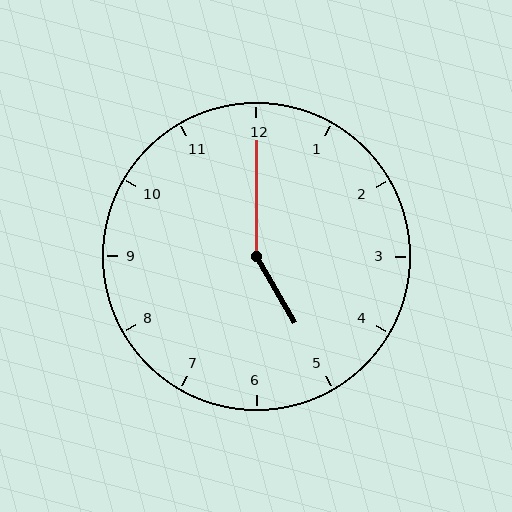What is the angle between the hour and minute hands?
Approximately 150 degrees.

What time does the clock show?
5:00.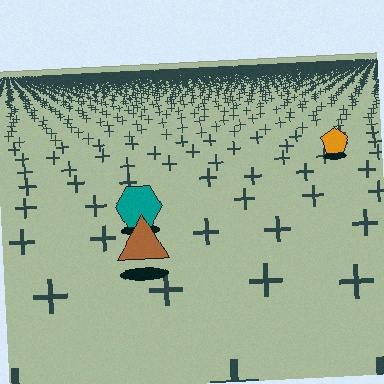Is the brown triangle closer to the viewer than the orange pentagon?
Yes. The brown triangle is closer — you can tell from the texture gradient: the ground texture is coarser near it.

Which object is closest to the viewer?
The brown triangle is closest. The texture marks near it are larger and more spread out.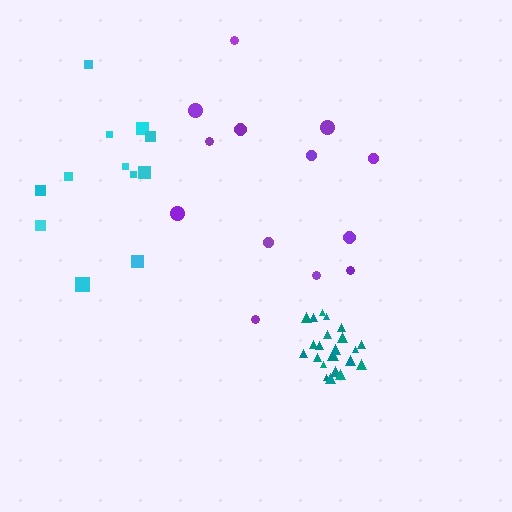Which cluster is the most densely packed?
Teal.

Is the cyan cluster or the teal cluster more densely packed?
Teal.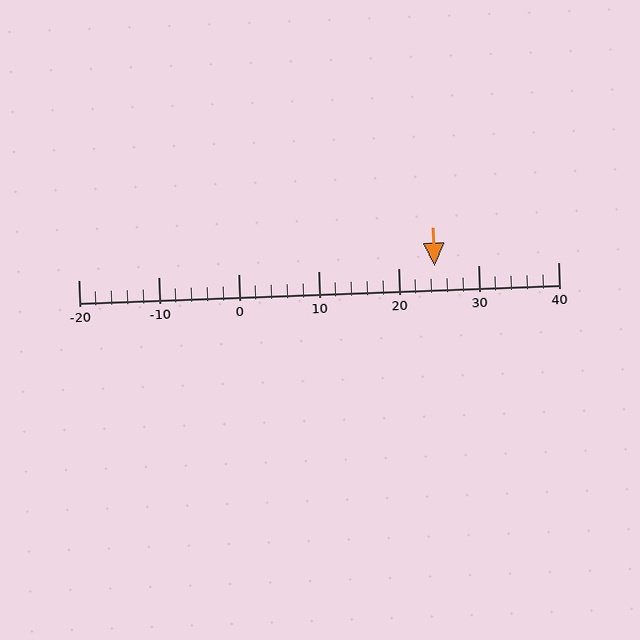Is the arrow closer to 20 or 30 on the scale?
The arrow is closer to 20.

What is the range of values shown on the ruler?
The ruler shows values from -20 to 40.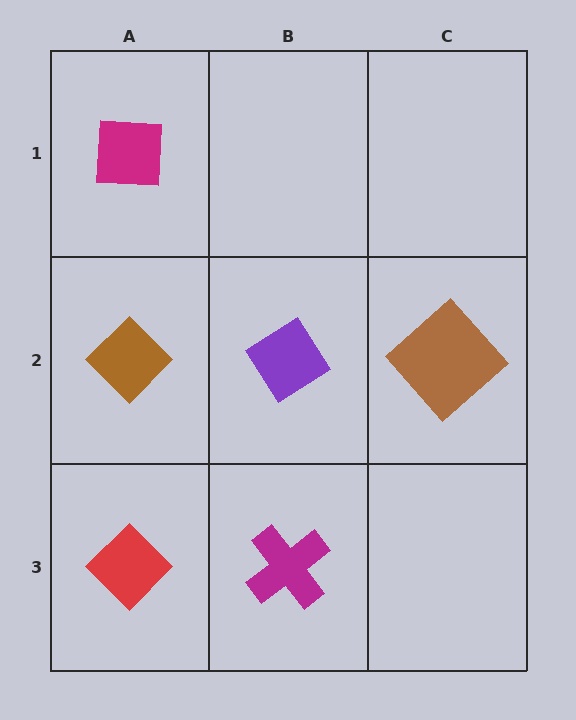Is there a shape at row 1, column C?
No, that cell is empty.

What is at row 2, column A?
A brown diamond.